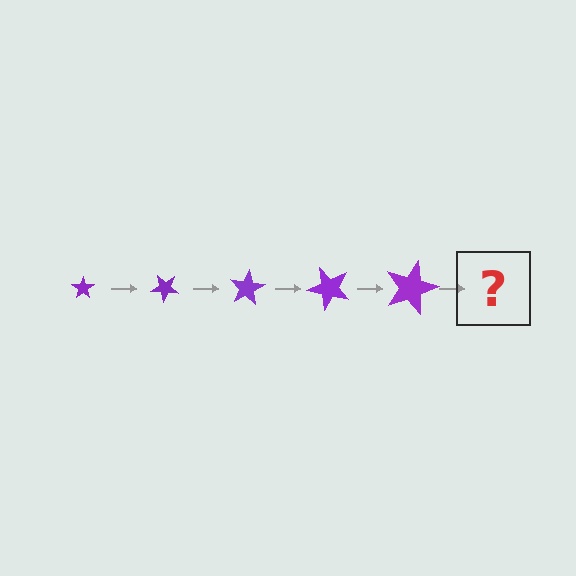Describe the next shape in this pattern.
It should be a star, larger than the previous one and rotated 200 degrees from the start.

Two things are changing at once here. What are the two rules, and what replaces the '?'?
The two rules are that the star grows larger each step and it rotates 40 degrees each step. The '?' should be a star, larger than the previous one and rotated 200 degrees from the start.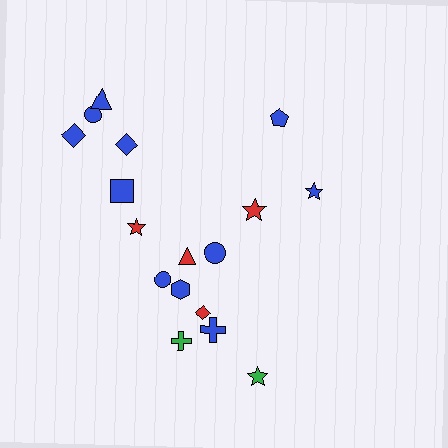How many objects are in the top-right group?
There are 3 objects.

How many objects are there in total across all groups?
There are 17 objects.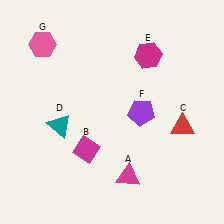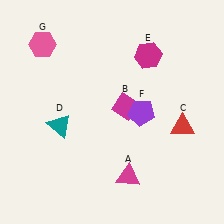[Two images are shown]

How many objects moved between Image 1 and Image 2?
1 object moved between the two images.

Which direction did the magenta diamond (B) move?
The magenta diamond (B) moved up.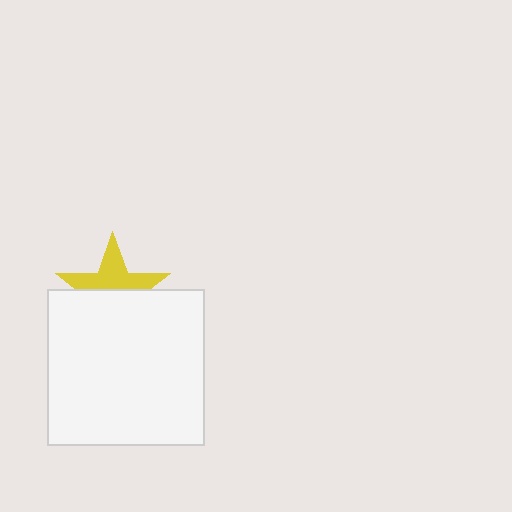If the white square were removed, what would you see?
You would see the complete yellow star.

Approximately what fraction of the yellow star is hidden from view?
Roughly 51% of the yellow star is hidden behind the white square.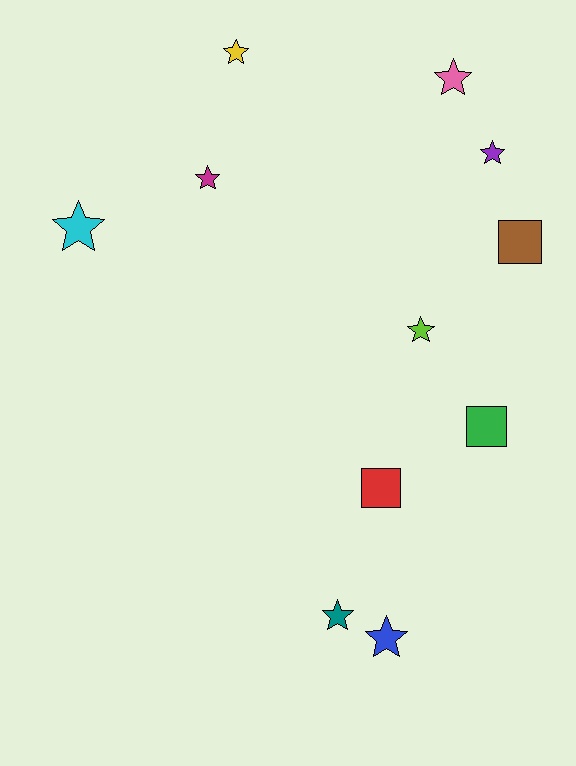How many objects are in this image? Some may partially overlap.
There are 11 objects.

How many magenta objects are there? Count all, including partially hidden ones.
There is 1 magenta object.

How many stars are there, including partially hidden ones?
There are 8 stars.